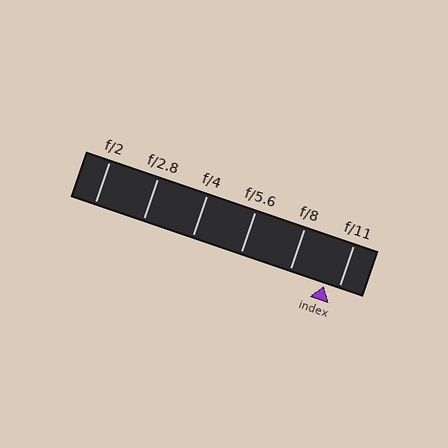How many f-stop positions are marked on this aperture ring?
There are 6 f-stop positions marked.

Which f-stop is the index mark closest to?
The index mark is closest to f/11.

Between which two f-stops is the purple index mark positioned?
The index mark is between f/8 and f/11.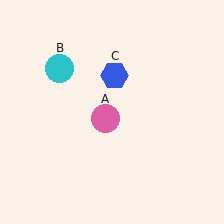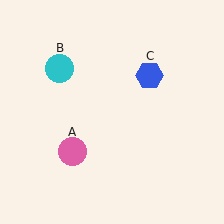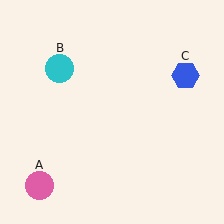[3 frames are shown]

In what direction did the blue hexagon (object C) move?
The blue hexagon (object C) moved right.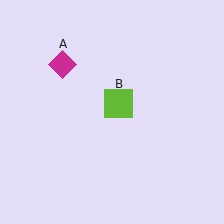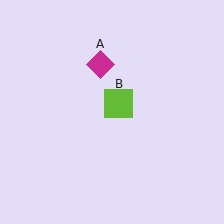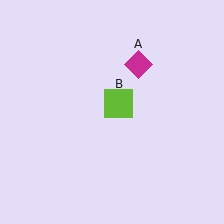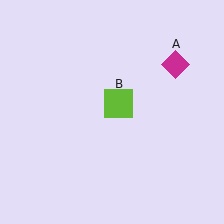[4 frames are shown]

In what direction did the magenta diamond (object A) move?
The magenta diamond (object A) moved right.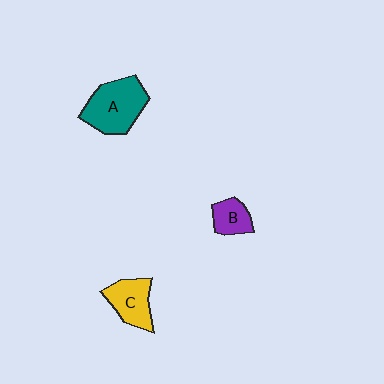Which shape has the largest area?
Shape A (teal).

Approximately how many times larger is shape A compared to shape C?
Approximately 1.5 times.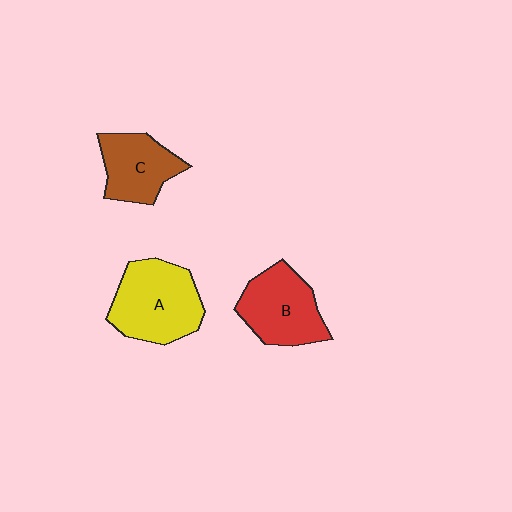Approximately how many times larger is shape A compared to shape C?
Approximately 1.4 times.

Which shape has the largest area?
Shape A (yellow).